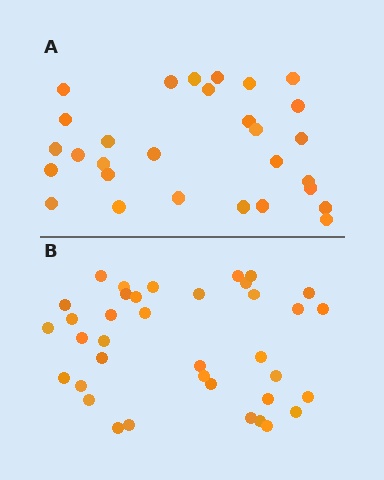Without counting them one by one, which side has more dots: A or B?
Region B (the bottom region) has more dots.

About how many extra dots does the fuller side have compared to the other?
Region B has roughly 8 or so more dots than region A.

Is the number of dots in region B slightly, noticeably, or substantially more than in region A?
Region B has noticeably more, but not dramatically so. The ratio is roughly 1.3 to 1.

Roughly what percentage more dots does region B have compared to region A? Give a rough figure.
About 30% more.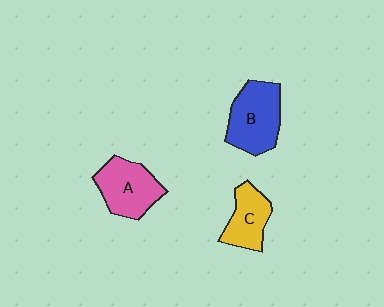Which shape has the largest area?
Shape B (blue).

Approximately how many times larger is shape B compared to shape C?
Approximately 1.5 times.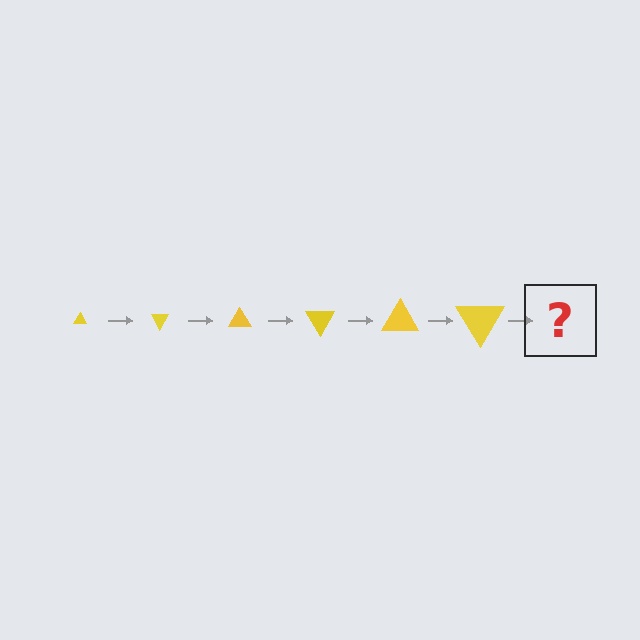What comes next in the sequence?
The next element should be a triangle, larger than the previous one and rotated 360 degrees from the start.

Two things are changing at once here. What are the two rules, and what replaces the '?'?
The two rules are that the triangle grows larger each step and it rotates 60 degrees each step. The '?' should be a triangle, larger than the previous one and rotated 360 degrees from the start.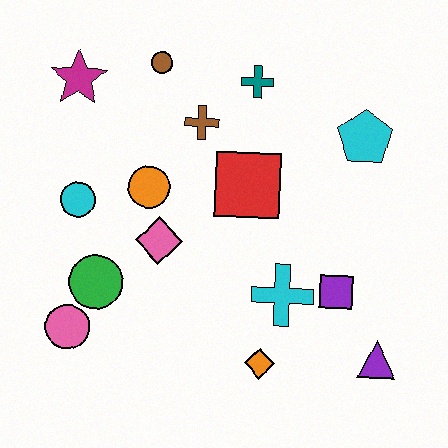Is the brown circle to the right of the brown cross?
No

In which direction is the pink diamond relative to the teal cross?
The pink diamond is below the teal cross.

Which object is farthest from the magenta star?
The purple triangle is farthest from the magenta star.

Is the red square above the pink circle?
Yes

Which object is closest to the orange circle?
The pink diamond is closest to the orange circle.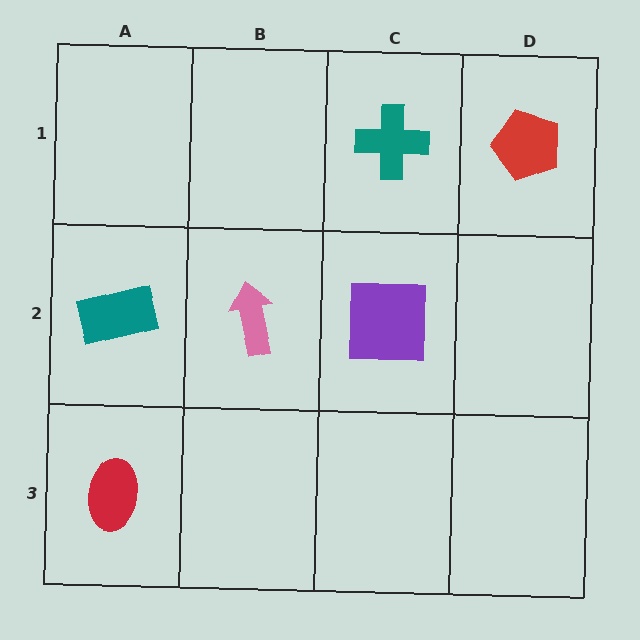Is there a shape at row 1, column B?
No, that cell is empty.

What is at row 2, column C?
A purple square.